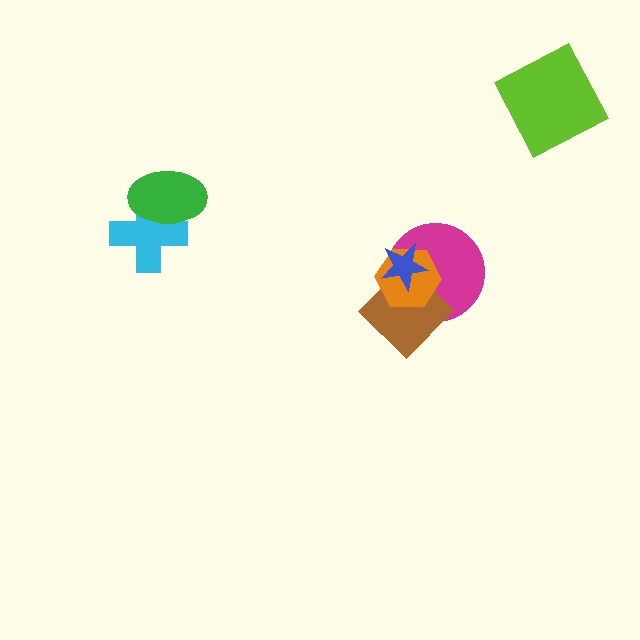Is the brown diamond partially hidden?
Yes, it is partially covered by another shape.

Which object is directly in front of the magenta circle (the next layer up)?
The brown diamond is directly in front of the magenta circle.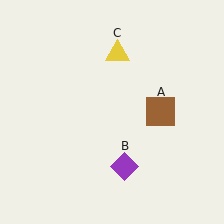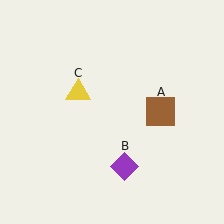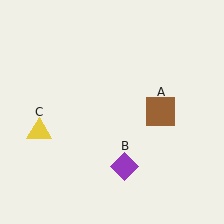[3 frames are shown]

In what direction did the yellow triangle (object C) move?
The yellow triangle (object C) moved down and to the left.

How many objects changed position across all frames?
1 object changed position: yellow triangle (object C).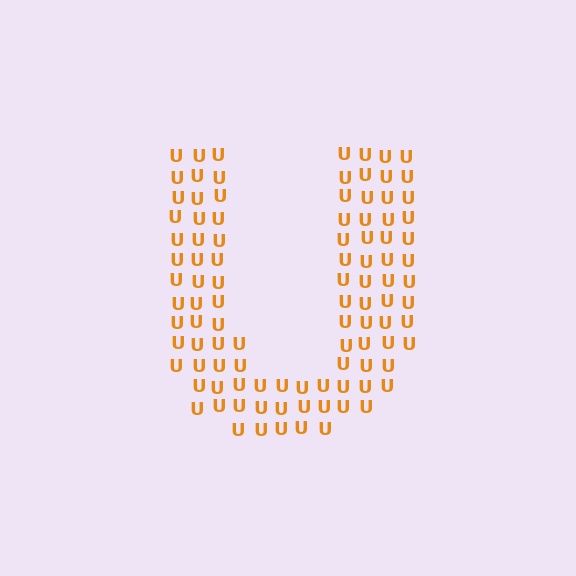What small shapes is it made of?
It is made of small letter U's.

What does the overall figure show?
The overall figure shows the letter U.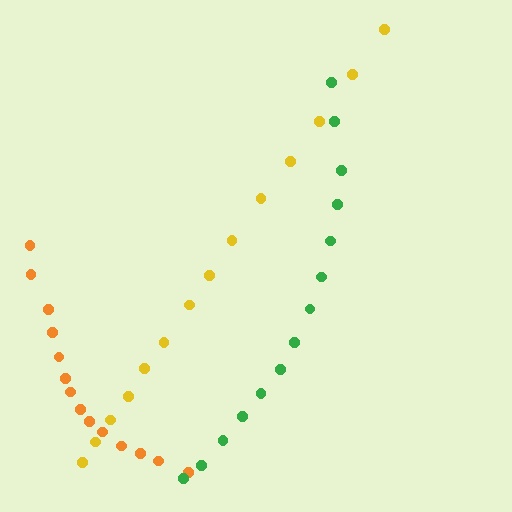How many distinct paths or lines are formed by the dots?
There are 3 distinct paths.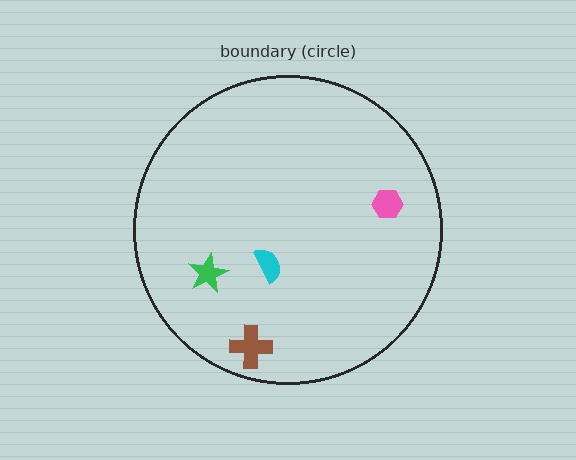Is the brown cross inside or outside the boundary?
Inside.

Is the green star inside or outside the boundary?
Inside.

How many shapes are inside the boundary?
4 inside, 0 outside.